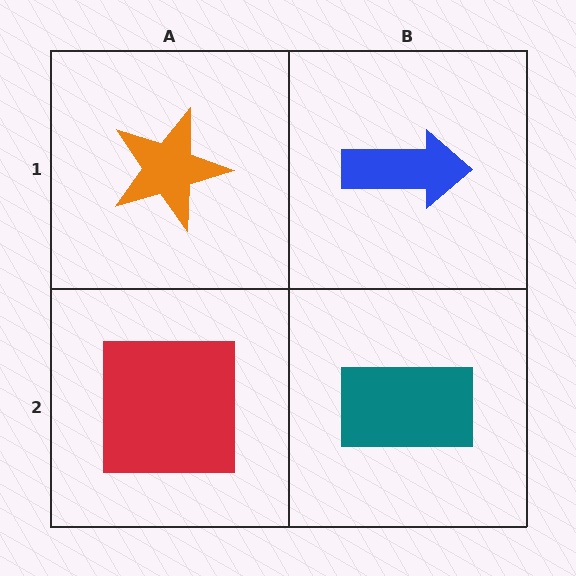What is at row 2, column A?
A red square.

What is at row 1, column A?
An orange star.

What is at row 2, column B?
A teal rectangle.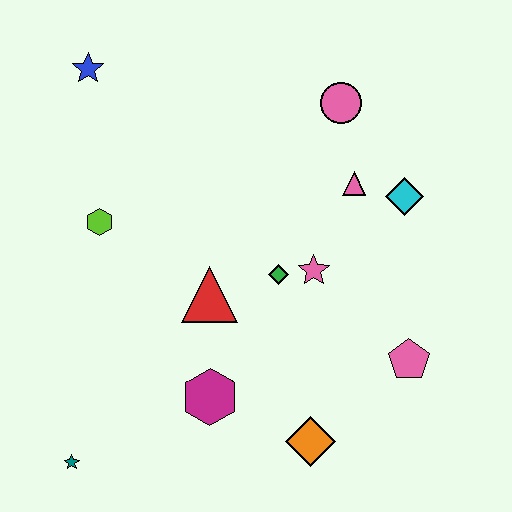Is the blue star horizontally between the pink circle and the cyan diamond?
No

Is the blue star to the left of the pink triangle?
Yes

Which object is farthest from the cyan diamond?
The teal star is farthest from the cyan diamond.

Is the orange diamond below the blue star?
Yes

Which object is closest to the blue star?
The lime hexagon is closest to the blue star.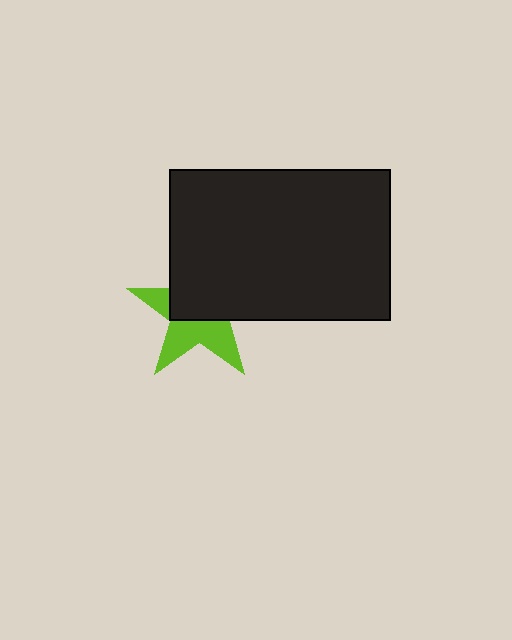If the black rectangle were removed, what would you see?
You would see the complete lime star.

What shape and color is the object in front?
The object in front is a black rectangle.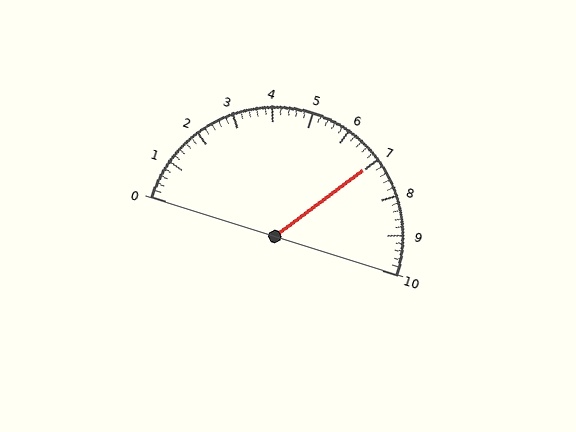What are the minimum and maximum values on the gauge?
The gauge ranges from 0 to 10.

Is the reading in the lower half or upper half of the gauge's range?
The reading is in the upper half of the range (0 to 10).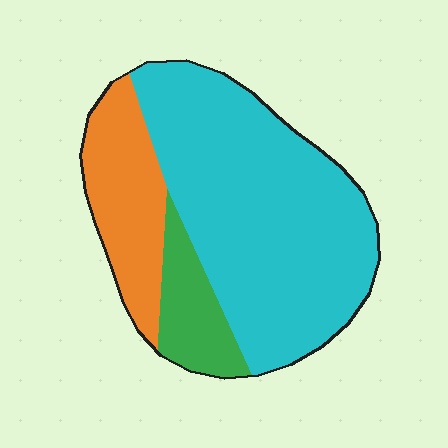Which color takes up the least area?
Green, at roughly 15%.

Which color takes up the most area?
Cyan, at roughly 65%.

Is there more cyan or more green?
Cyan.